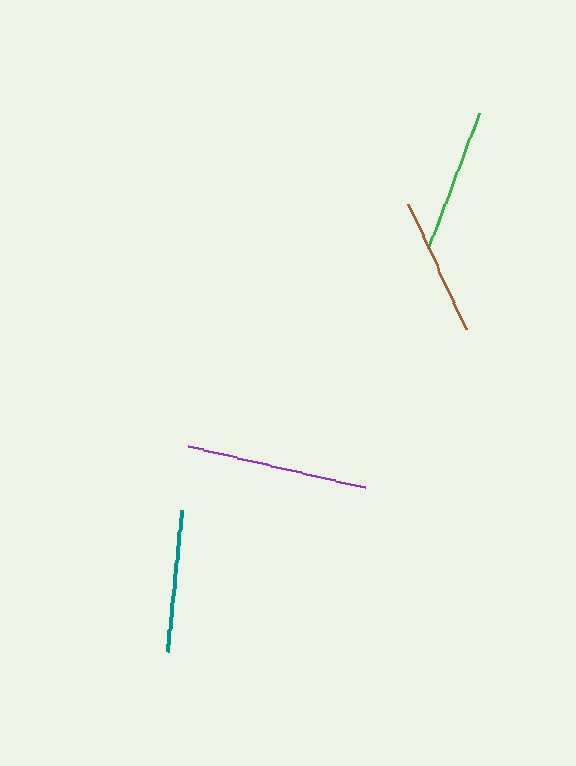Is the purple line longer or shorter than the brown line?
The purple line is longer than the brown line.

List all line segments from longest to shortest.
From longest to shortest: purple, green, teal, brown.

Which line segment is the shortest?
The brown line is the shortest at approximately 138 pixels.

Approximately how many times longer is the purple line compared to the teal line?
The purple line is approximately 1.3 times the length of the teal line.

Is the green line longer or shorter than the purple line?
The purple line is longer than the green line.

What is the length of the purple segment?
The purple segment is approximately 182 pixels long.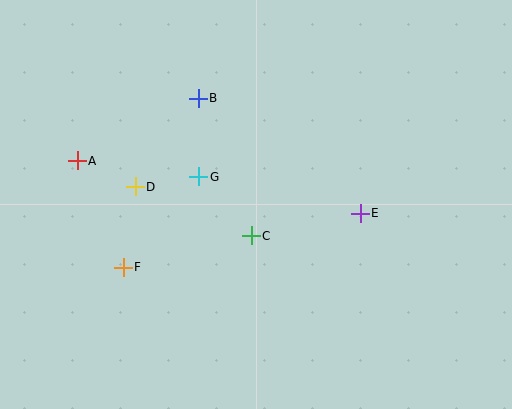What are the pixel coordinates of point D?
Point D is at (135, 187).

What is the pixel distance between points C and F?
The distance between C and F is 132 pixels.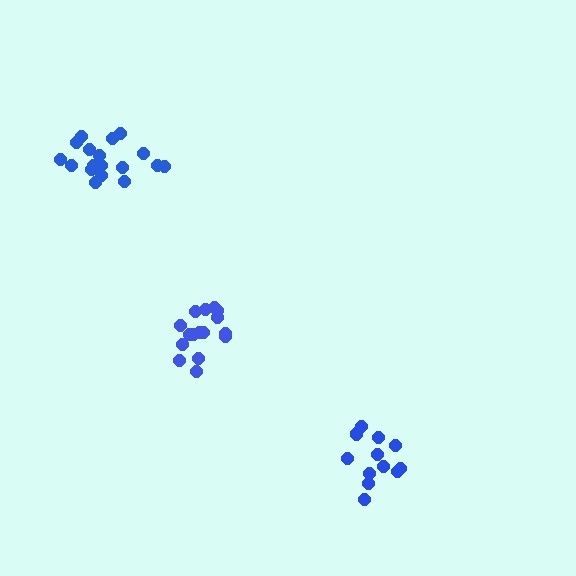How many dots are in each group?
Group 1: 12 dots, Group 2: 16 dots, Group 3: 18 dots (46 total).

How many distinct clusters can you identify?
There are 3 distinct clusters.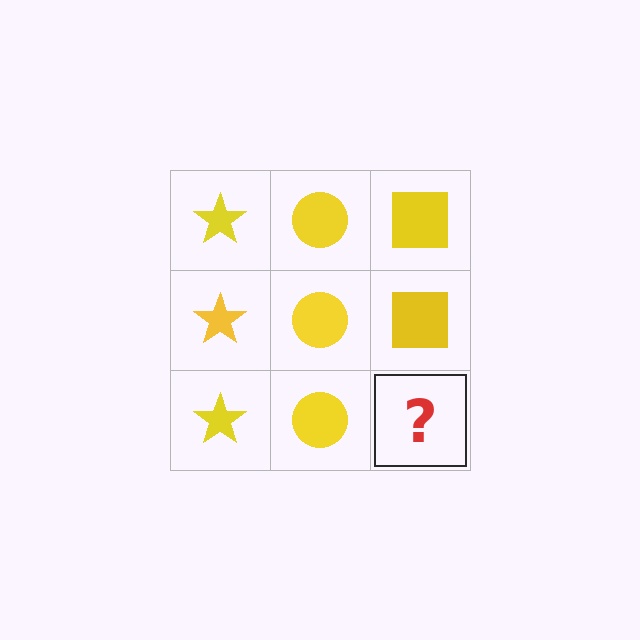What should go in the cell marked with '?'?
The missing cell should contain a yellow square.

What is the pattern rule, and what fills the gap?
The rule is that each column has a consistent shape. The gap should be filled with a yellow square.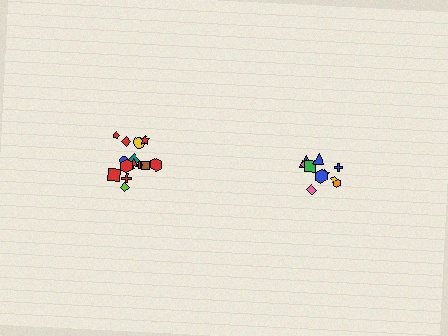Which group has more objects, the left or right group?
The left group.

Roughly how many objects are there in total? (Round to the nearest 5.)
Roughly 25 objects in total.